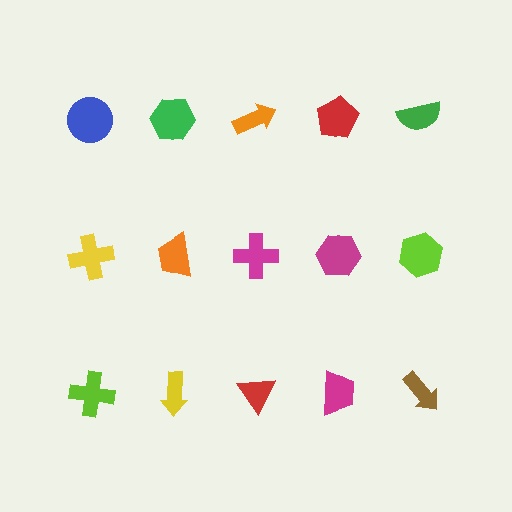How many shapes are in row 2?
5 shapes.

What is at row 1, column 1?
A blue circle.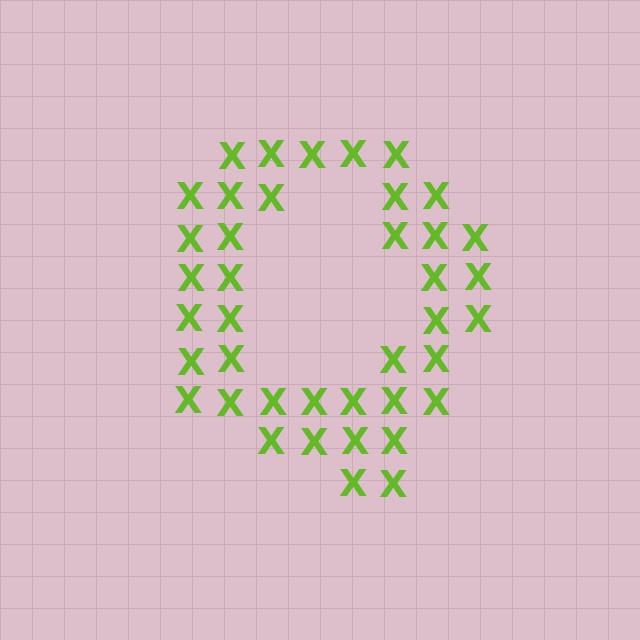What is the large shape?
The large shape is the letter Q.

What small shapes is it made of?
It is made of small letter X's.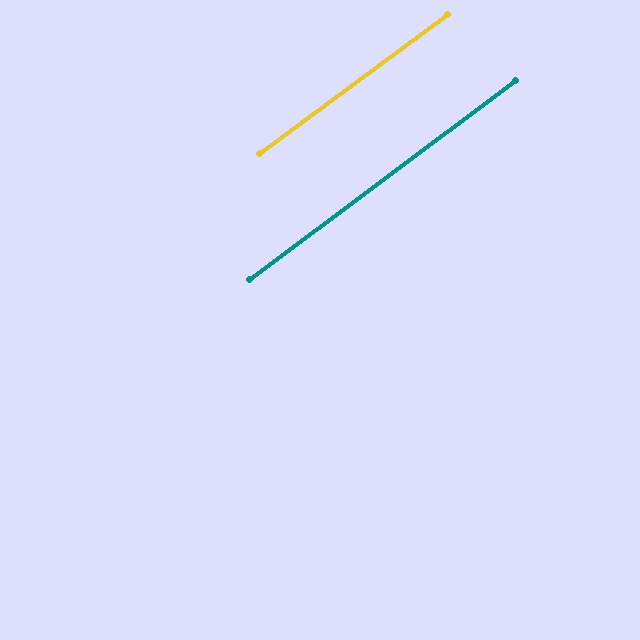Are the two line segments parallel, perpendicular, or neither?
Parallel — their directions differ by only 0.1°.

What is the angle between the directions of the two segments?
Approximately 0 degrees.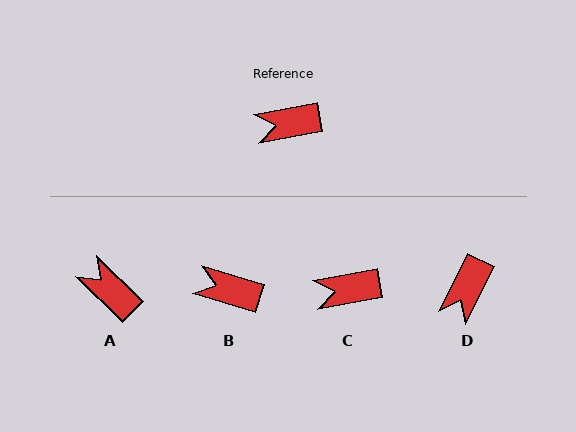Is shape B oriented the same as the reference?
No, it is off by about 28 degrees.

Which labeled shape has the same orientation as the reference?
C.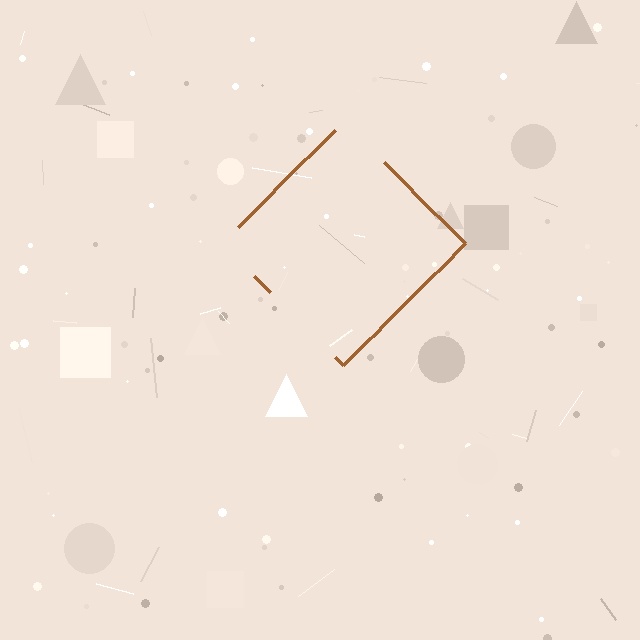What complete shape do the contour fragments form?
The contour fragments form a diamond.